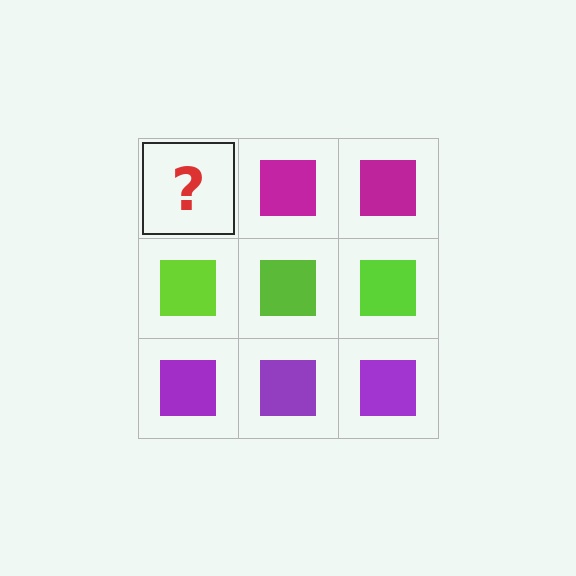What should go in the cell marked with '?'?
The missing cell should contain a magenta square.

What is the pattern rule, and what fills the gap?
The rule is that each row has a consistent color. The gap should be filled with a magenta square.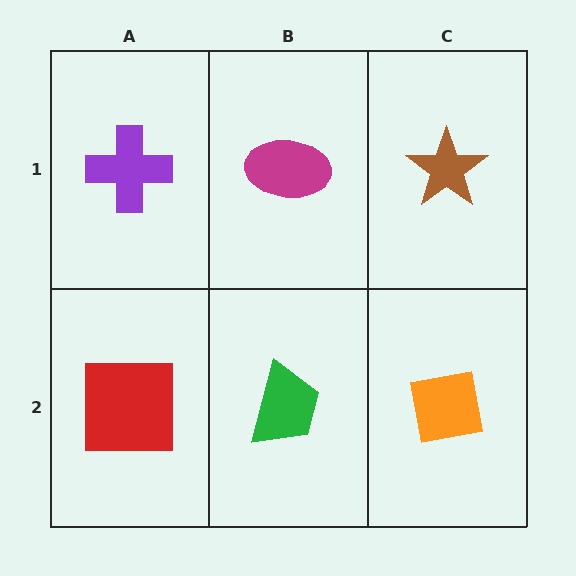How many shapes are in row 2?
3 shapes.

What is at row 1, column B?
A magenta ellipse.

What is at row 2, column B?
A green trapezoid.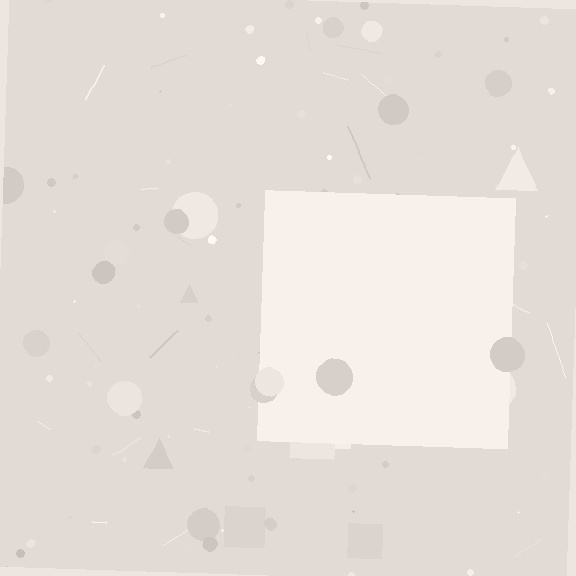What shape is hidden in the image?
A square is hidden in the image.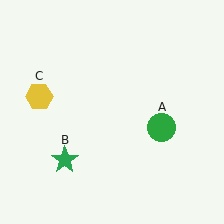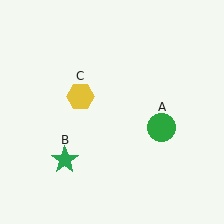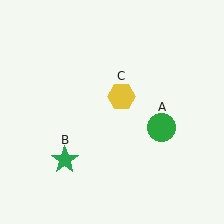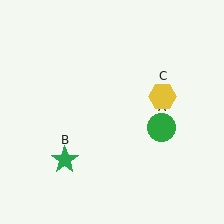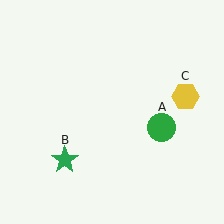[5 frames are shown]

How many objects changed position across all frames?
1 object changed position: yellow hexagon (object C).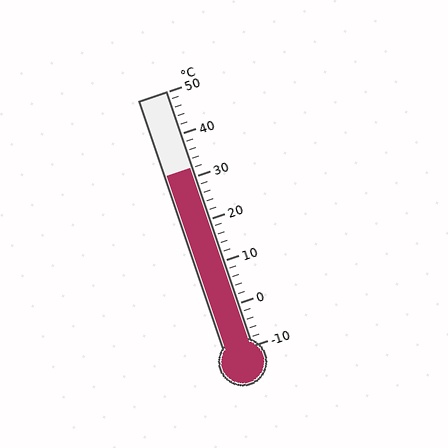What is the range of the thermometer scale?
The thermometer scale ranges from -10°C to 50°C.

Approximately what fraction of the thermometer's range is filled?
The thermometer is filled to approximately 70% of its range.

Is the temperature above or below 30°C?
The temperature is above 30°C.